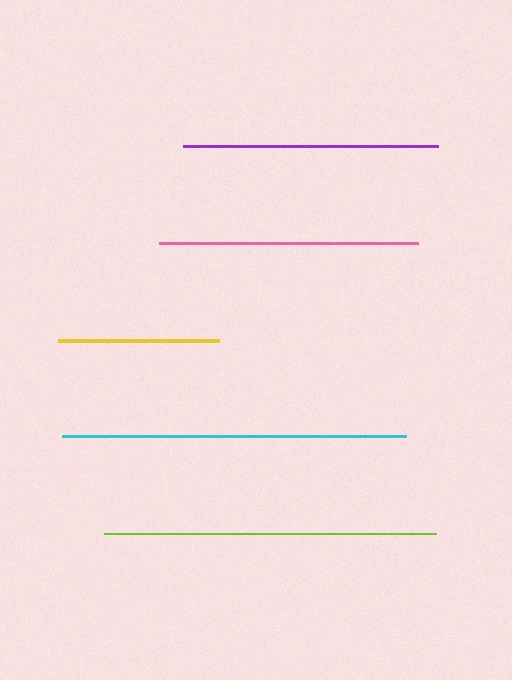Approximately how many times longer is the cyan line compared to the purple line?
The cyan line is approximately 1.3 times the length of the purple line.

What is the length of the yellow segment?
The yellow segment is approximately 161 pixels long.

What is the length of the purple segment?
The purple segment is approximately 255 pixels long.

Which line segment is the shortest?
The yellow line is the shortest at approximately 161 pixels.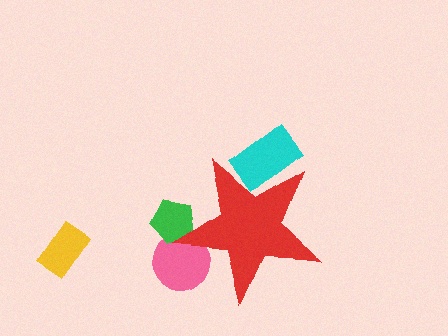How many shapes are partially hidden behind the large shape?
3 shapes are partially hidden.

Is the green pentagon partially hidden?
Yes, the green pentagon is partially hidden behind the red star.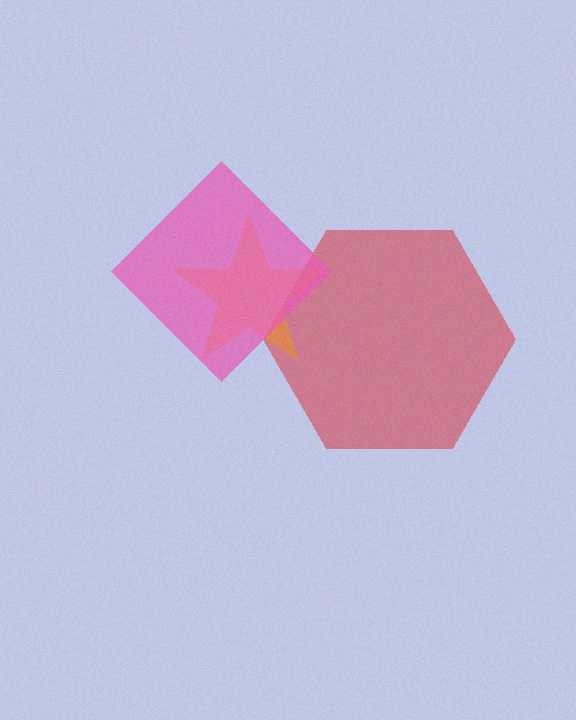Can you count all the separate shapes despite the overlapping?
Yes, there are 3 separate shapes.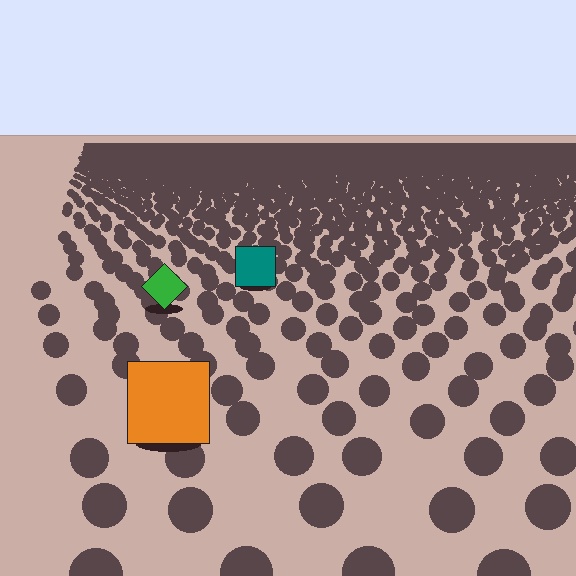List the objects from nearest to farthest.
From nearest to farthest: the orange square, the green diamond, the teal square.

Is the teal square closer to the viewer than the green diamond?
No. The green diamond is closer — you can tell from the texture gradient: the ground texture is coarser near it.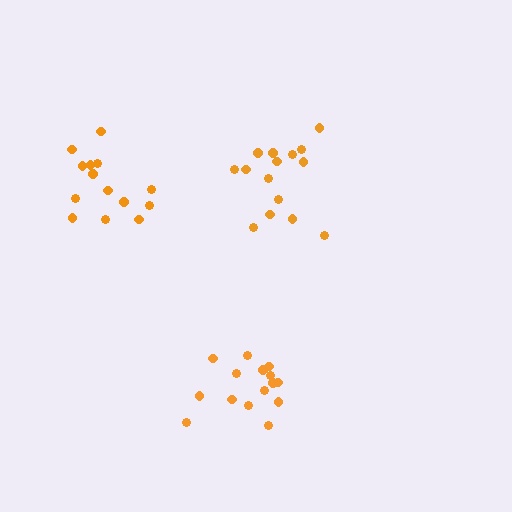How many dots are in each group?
Group 1: 15 dots, Group 2: 15 dots, Group 3: 14 dots (44 total).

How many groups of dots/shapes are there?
There are 3 groups.